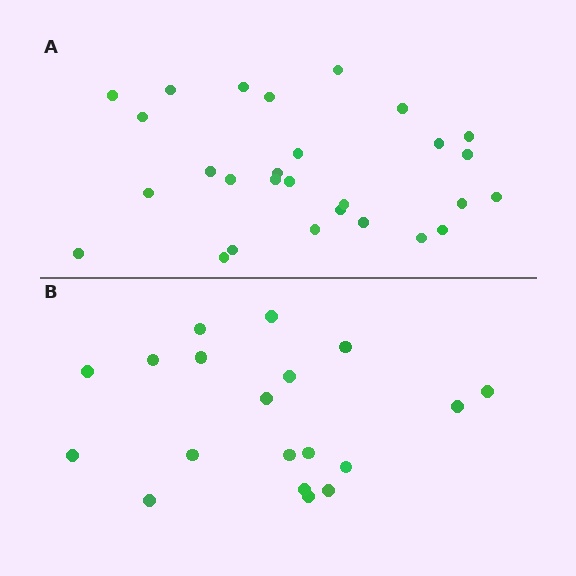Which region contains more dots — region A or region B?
Region A (the top region) has more dots.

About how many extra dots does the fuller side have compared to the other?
Region A has roughly 8 or so more dots than region B.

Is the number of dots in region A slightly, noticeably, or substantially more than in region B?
Region A has substantially more. The ratio is roughly 1.5 to 1.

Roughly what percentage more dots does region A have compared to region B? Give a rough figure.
About 45% more.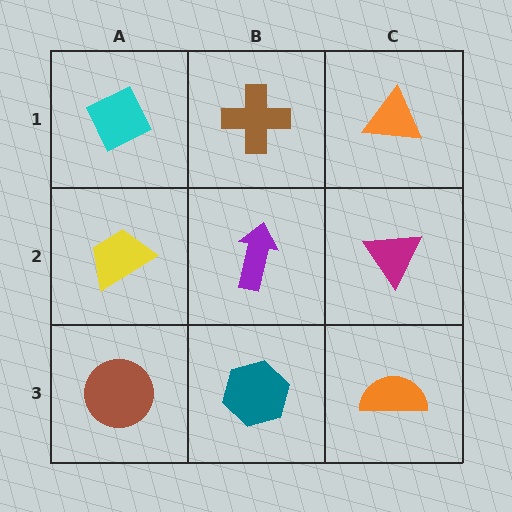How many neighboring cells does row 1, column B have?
3.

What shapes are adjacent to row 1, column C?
A magenta triangle (row 2, column C), a brown cross (row 1, column B).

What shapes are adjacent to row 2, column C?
An orange triangle (row 1, column C), an orange semicircle (row 3, column C), a purple arrow (row 2, column B).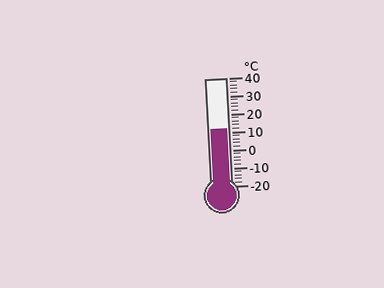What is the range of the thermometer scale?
The thermometer scale ranges from -20°C to 40°C.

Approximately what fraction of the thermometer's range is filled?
The thermometer is filled to approximately 55% of its range.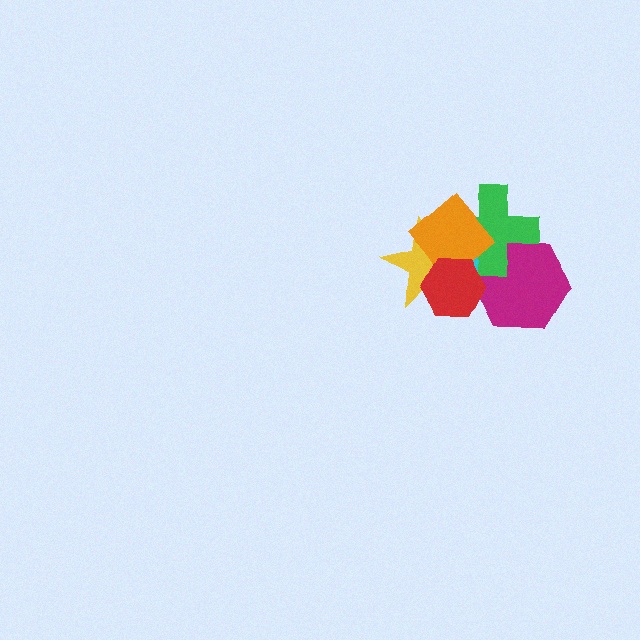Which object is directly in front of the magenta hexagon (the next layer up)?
The green cross is directly in front of the magenta hexagon.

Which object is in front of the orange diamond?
The red hexagon is in front of the orange diamond.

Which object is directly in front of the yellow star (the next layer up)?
The cyan square is directly in front of the yellow star.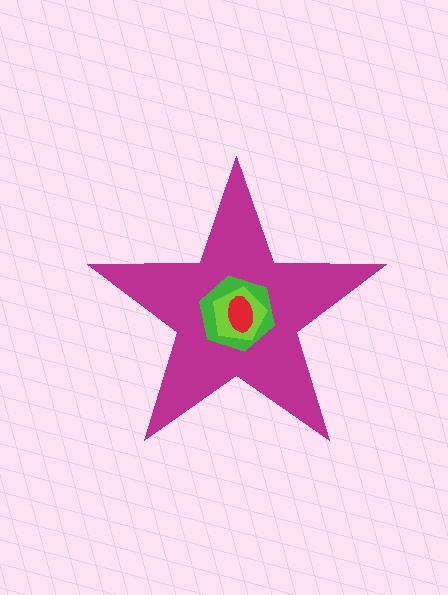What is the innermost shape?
The red ellipse.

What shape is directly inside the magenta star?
The green hexagon.